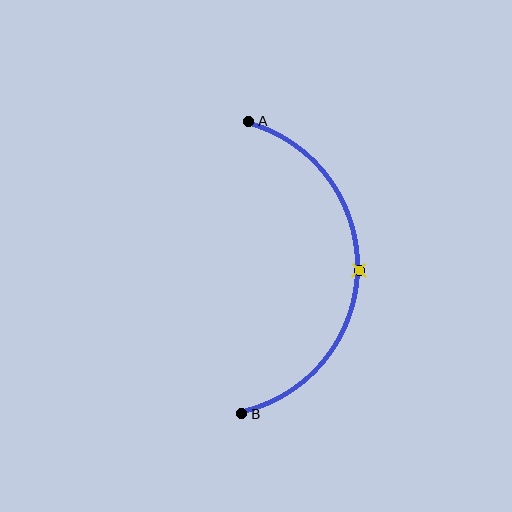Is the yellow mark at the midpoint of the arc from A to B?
Yes. The yellow mark lies on the arc at equal arc-length from both A and B — it is the arc midpoint.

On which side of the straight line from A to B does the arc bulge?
The arc bulges to the right of the straight line connecting A and B.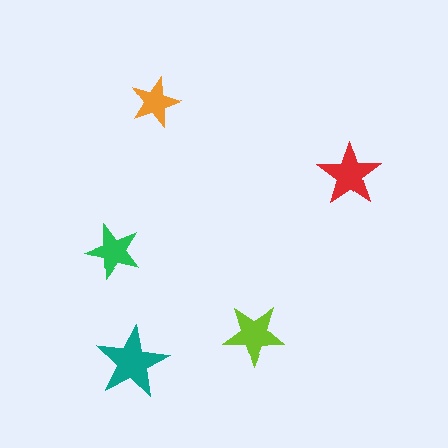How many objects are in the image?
There are 5 objects in the image.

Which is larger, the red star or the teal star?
The teal one.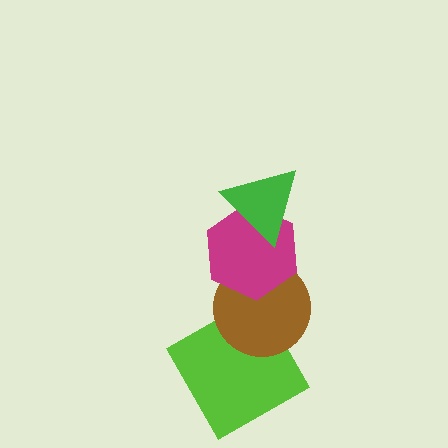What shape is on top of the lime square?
The brown circle is on top of the lime square.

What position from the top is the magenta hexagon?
The magenta hexagon is 2nd from the top.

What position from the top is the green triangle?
The green triangle is 1st from the top.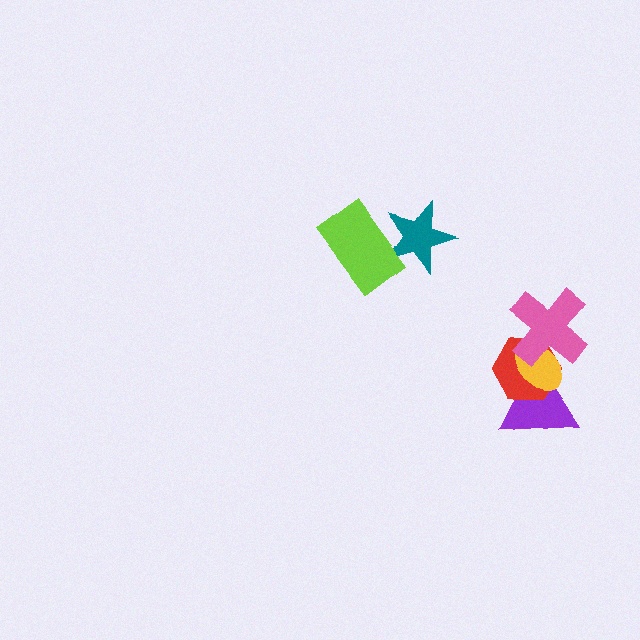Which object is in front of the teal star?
The lime rectangle is in front of the teal star.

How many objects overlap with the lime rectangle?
1 object overlaps with the lime rectangle.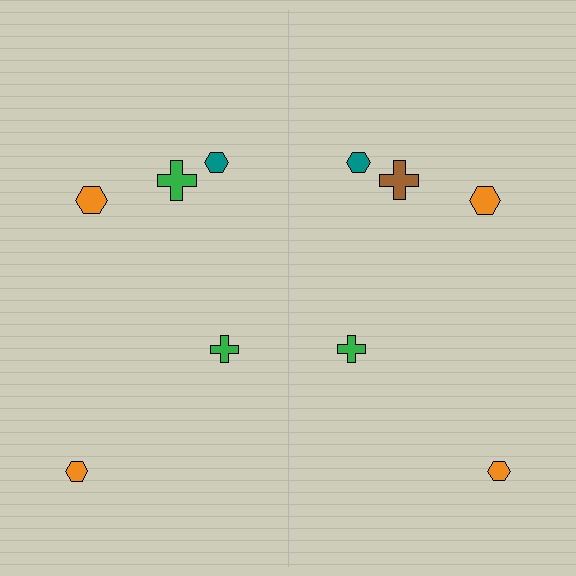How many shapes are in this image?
There are 10 shapes in this image.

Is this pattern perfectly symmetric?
No, the pattern is not perfectly symmetric. The brown cross on the right side breaks the symmetry — its mirror counterpart is green.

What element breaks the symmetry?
The brown cross on the right side breaks the symmetry — its mirror counterpart is green.